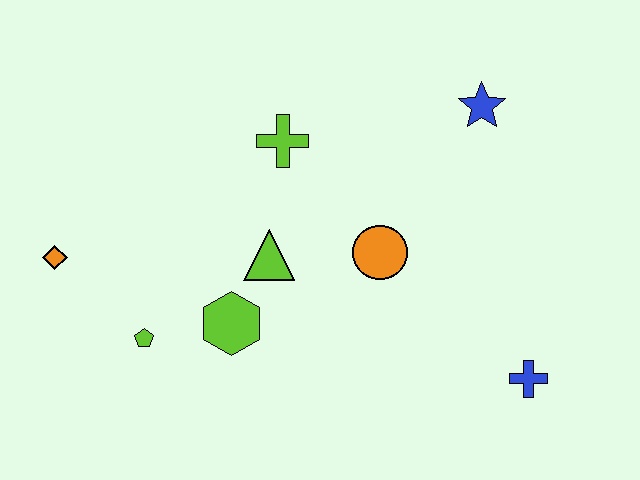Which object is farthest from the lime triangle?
The blue cross is farthest from the lime triangle.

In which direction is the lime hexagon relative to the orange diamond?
The lime hexagon is to the right of the orange diamond.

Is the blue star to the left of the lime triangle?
No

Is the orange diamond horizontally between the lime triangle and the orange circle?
No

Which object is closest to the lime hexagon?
The lime triangle is closest to the lime hexagon.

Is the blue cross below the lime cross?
Yes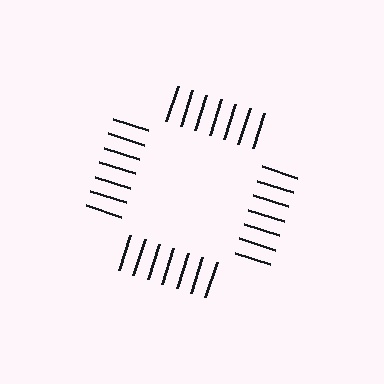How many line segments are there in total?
28 — 7 along each of the 4 edges.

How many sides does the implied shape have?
4 sides — the line-ends trace a square.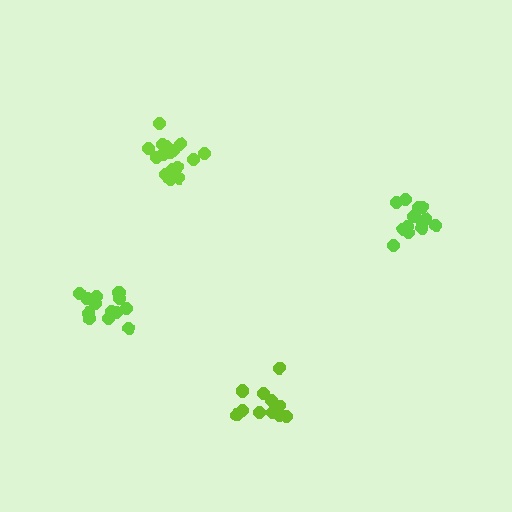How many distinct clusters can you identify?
There are 4 distinct clusters.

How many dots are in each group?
Group 1: 16 dots, Group 2: 12 dots, Group 3: 14 dots, Group 4: 14 dots (56 total).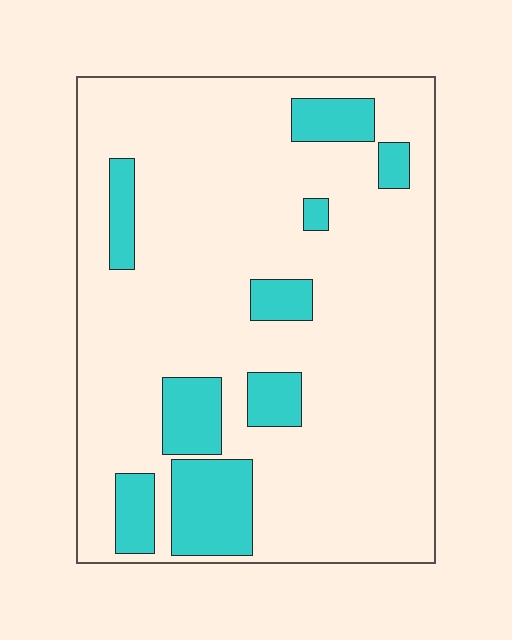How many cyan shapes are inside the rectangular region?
9.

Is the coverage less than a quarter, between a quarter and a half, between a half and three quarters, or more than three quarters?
Less than a quarter.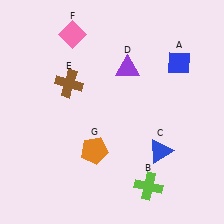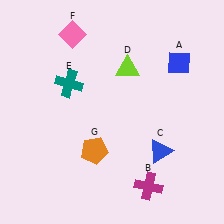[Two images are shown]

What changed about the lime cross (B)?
In Image 1, B is lime. In Image 2, it changed to magenta.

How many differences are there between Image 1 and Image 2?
There are 3 differences between the two images.